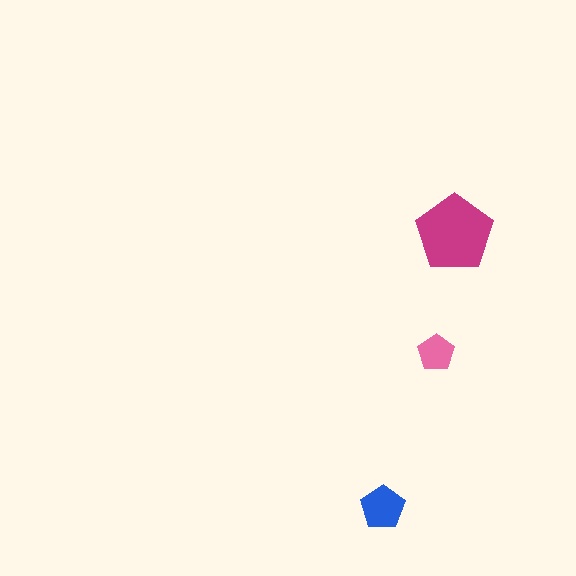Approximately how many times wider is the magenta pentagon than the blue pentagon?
About 1.5 times wider.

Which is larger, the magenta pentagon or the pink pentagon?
The magenta one.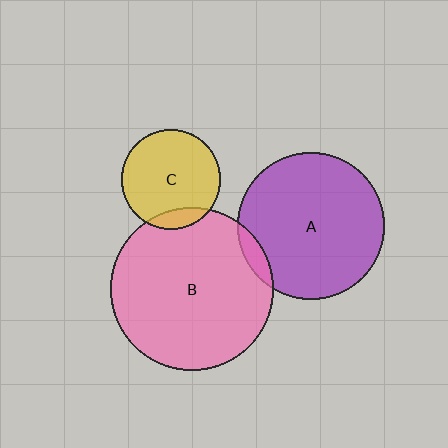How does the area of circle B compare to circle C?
Approximately 2.7 times.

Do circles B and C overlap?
Yes.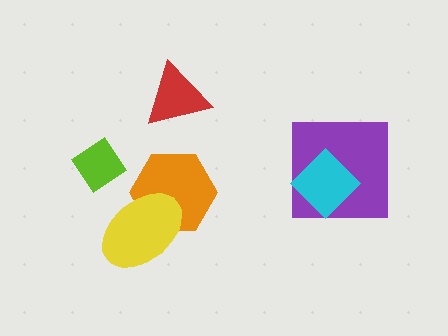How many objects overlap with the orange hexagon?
1 object overlaps with the orange hexagon.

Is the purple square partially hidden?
Yes, it is partially covered by another shape.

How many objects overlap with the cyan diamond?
1 object overlaps with the cyan diamond.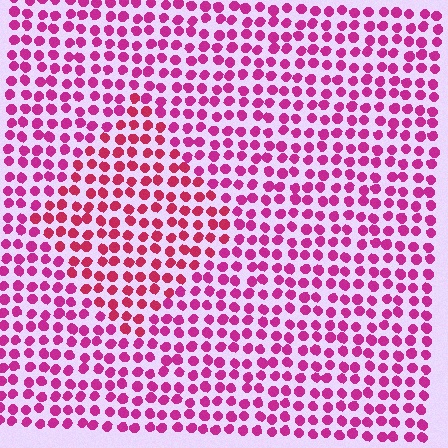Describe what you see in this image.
The image is filled with small magenta elements in a uniform arrangement. A diamond-shaped region is visible where the elements are tinted to a slightly different hue, forming a subtle color boundary.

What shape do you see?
I see a diamond.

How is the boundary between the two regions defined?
The boundary is defined purely by a slight shift in hue (about 22 degrees). Spacing, size, and orientation are identical on both sides.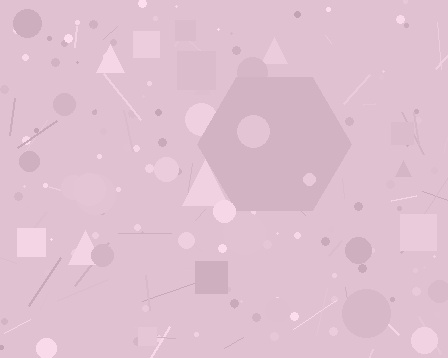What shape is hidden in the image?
A hexagon is hidden in the image.